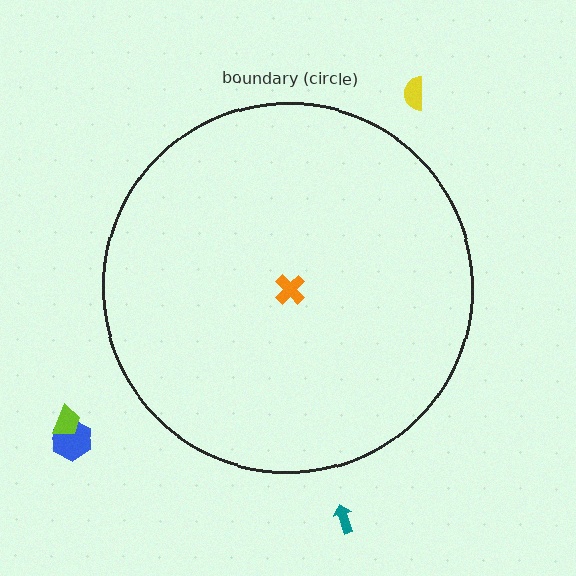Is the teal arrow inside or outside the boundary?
Outside.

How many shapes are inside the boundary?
1 inside, 4 outside.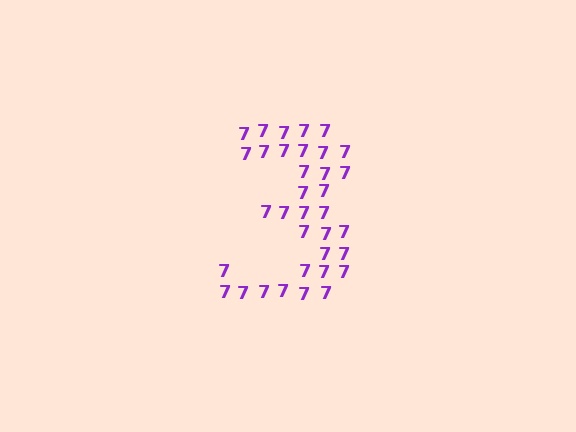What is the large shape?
The large shape is the digit 3.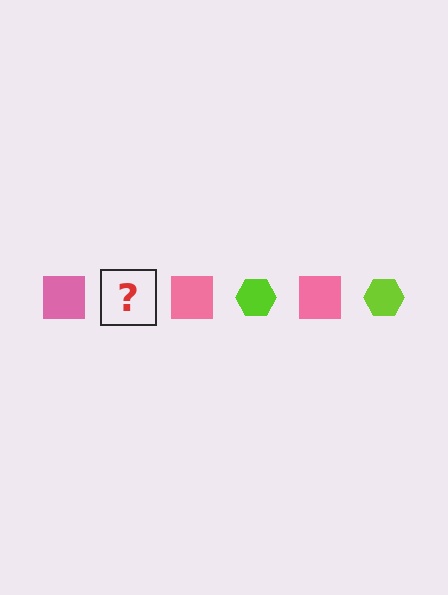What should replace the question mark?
The question mark should be replaced with a lime hexagon.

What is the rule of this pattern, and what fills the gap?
The rule is that the pattern alternates between pink square and lime hexagon. The gap should be filled with a lime hexagon.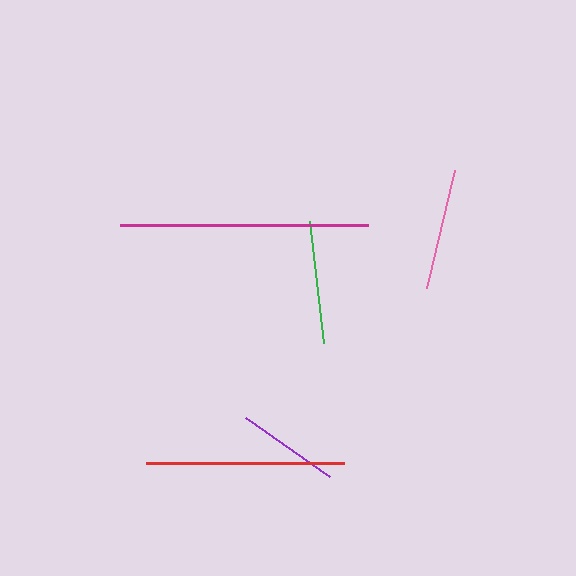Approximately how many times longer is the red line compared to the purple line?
The red line is approximately 1.9 times the length of the purple line.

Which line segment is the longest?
The magenta line is the longest at approximately 248 pixels.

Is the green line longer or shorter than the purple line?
The green line is longer than the purple line.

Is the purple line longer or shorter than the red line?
The red line is longer than the purple line.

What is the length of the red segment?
The red segment is approximately 198 pixels long.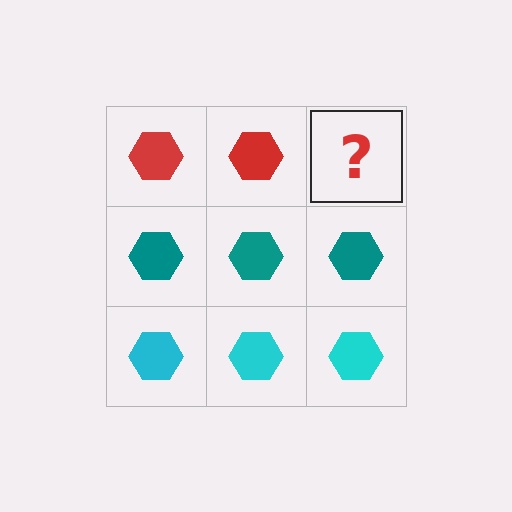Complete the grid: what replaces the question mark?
The question mark should be replaced with a red hexagon.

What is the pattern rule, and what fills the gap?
The rule is that each row has a consistent color. The gap should be filled with a red hexagon.